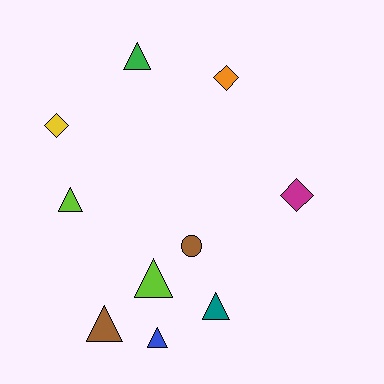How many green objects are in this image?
There is 1 green object.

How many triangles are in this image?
There are 6 triangles.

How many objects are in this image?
There are 10 objects.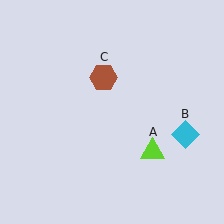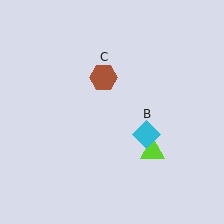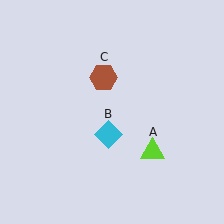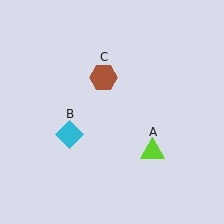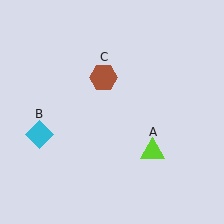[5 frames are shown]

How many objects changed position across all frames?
1 object changed position: cyan diamond (object B).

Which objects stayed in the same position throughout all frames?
Lime triangle (object A) and brown hexagon (object C) remained stationary.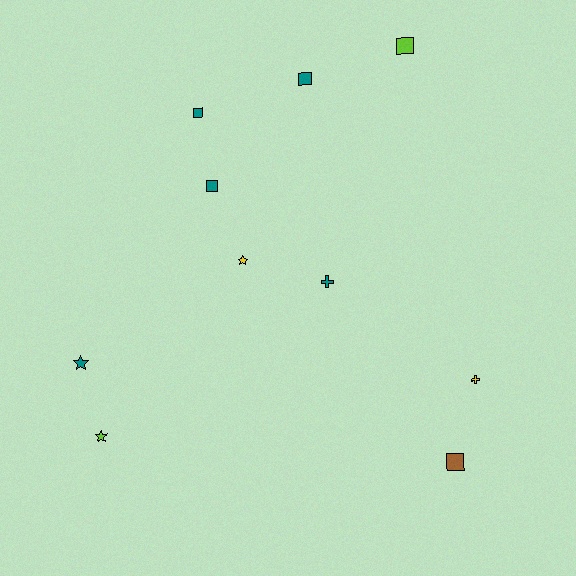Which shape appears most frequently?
Square, with 5 objects.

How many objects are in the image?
There are 10 objects.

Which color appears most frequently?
Teal, with 5 objects.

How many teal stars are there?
There is 1 teal star.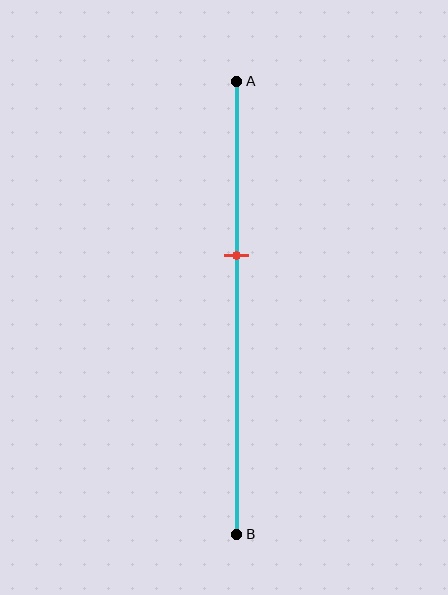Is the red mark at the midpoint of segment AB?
No, the mark is at about 40% from A, not at the 50% midpoint.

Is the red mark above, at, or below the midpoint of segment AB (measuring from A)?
The red mark is above the midpoint of segment AB.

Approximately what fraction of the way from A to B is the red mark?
The red mark is approximately 40% of the way from A to B.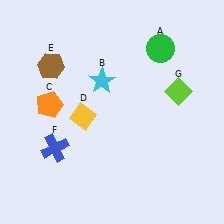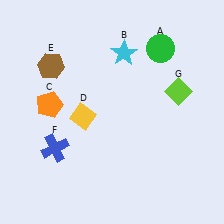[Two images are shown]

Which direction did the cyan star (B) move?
The cyan star (B) moved up.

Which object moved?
The cyan star (B) moved up.